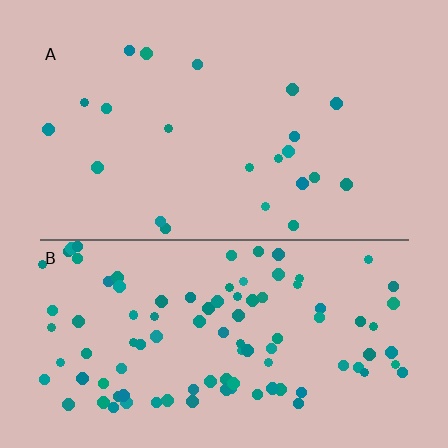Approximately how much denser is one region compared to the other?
Approximately 4.6× — region B over region A.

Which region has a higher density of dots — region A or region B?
B (the bottom).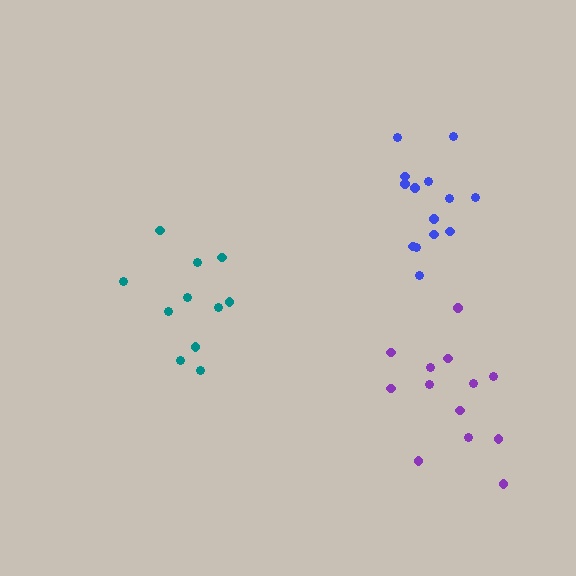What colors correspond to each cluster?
The clusters are colored: teal, blue, purple.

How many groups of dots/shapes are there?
There are 3 groups.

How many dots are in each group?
Group 1: 11 dots, Group 2: 14 dots, Group 3: 13 dots (38 total).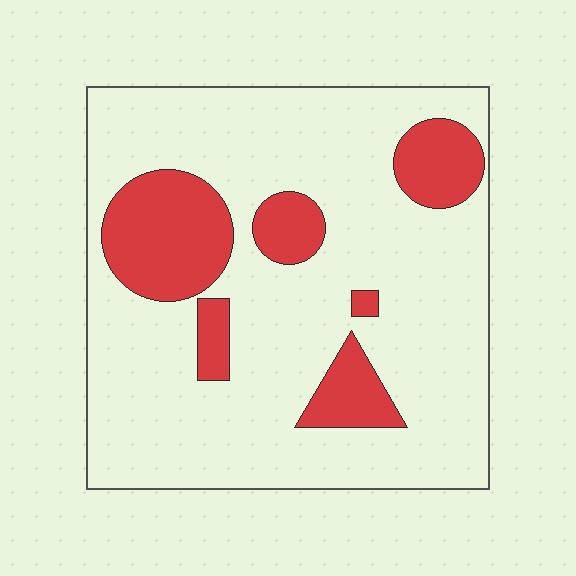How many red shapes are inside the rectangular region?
6.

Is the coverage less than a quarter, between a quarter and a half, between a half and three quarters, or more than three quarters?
Less than a quarter.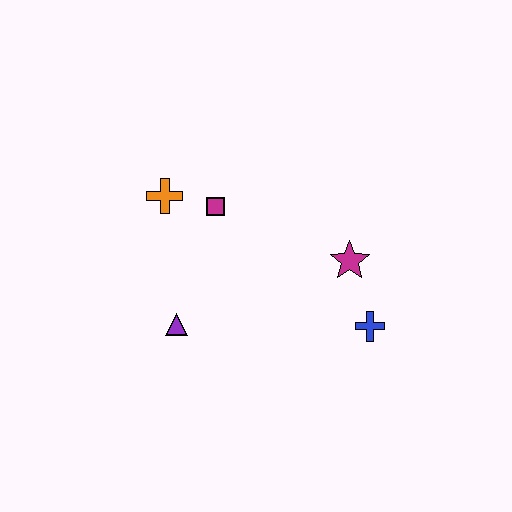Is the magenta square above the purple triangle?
Yes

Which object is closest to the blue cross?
The magenta star is closest to the blue cross.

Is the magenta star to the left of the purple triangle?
No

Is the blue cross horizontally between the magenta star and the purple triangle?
No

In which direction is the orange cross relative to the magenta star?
The orange cross is to the left of the magenta star.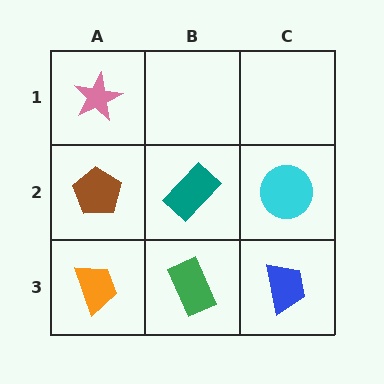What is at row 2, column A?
A brown pentagon.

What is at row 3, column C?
A blue trapezoid.